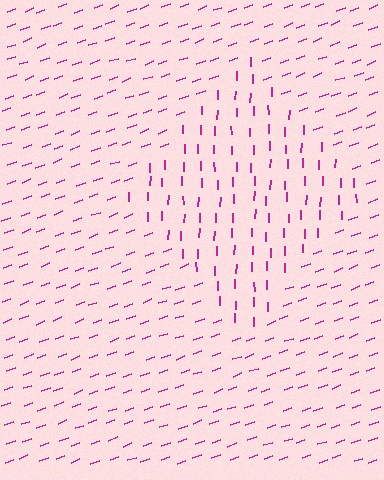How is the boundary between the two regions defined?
The boundary is defined purely by a change in line orientation (approximately 69 degrees difference). All lines are the same color and thickness.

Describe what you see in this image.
The image is filled with small magenta line segments. A diamond region in the image has lines oriented differently from the surrounding lines, creating a visible texture boundary.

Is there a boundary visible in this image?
Yes, there is a texture boundary formed by a change in line orientation.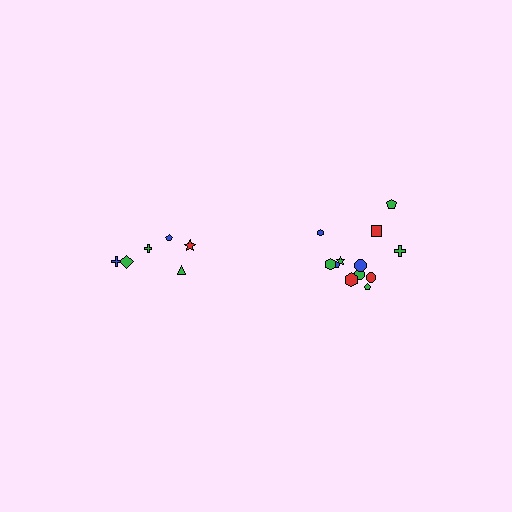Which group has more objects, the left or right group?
The right group.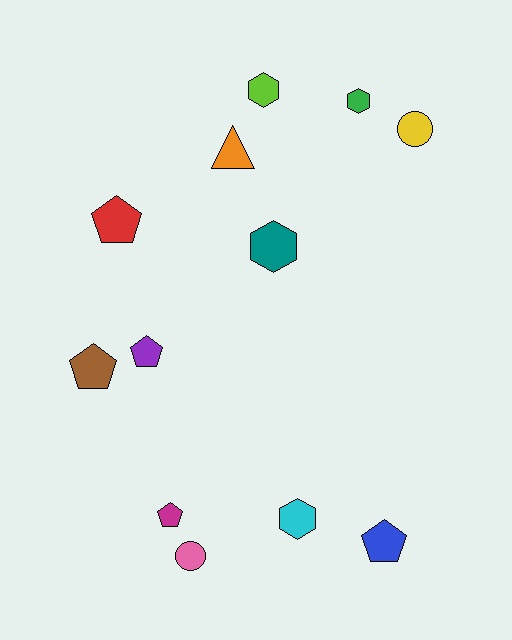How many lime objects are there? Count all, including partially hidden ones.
There is 1 lime object.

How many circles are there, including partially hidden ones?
There are 2 circles.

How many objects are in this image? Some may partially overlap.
There are 12 objects.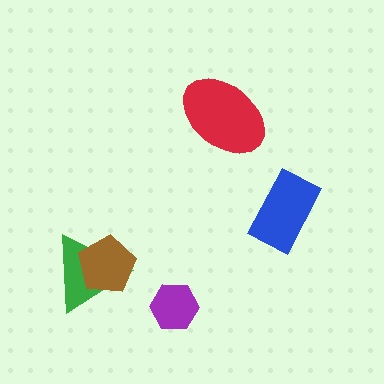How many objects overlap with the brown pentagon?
1 object overlaps with the brown pentagon.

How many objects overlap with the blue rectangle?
0 objects overlap with the blue rectangle.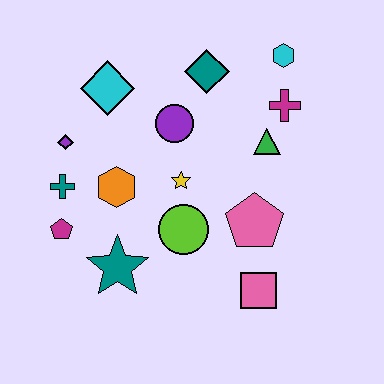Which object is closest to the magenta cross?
The green triangle is closest to the magenta cross.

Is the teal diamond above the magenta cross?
Yes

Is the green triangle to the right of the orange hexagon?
Yes